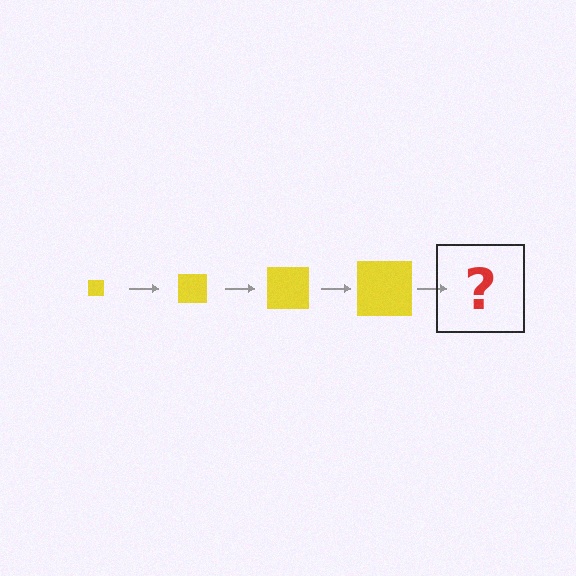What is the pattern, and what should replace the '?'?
The pattern is that the square gets progressively larger each step. The '?' should be a yellow square, larger than the previous one.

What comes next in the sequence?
The next element should be a yellow square, larger than the previous one.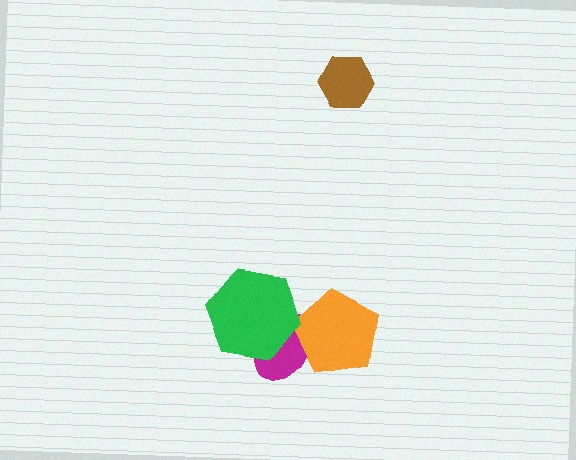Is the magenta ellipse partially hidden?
Yes, it is partially covered by another shape.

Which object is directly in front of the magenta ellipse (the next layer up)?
The orange pentagon is directly in front of the magenta ellipse.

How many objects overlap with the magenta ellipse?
2 objects overlap with the magenta ellipse.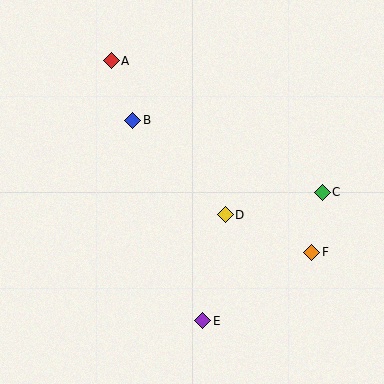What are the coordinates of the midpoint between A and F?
The midpoint between A and F is at (212, 157).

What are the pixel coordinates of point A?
Point A is at (111, 61).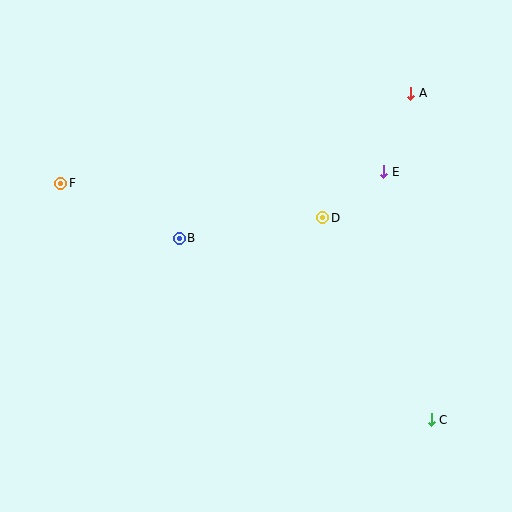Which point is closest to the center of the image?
Point D at (323, 218) is closest to the center.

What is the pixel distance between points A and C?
The distance between A and C is 327 pixels.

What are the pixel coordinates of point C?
Point C is at (431, 420).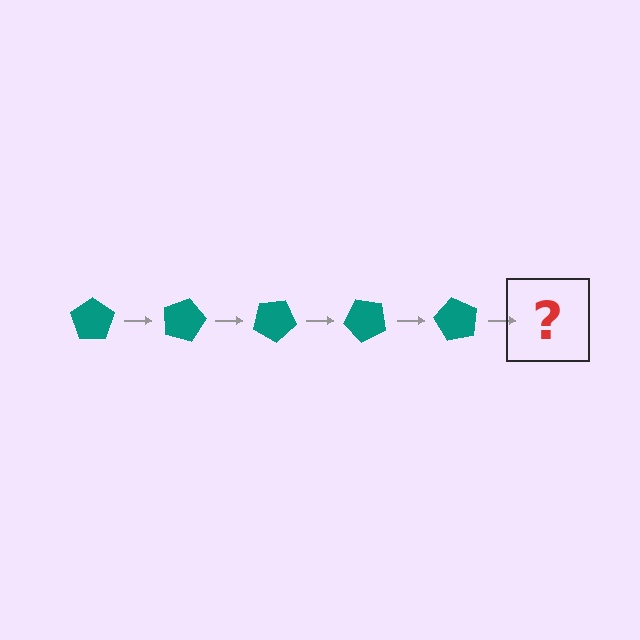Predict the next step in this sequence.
The next step is a teal pentagon rotated 75 degrees.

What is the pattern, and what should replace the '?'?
The pattern is that the pentagon rotates 15 degrees each step. The '?' should be a teal pentagon rotated 75 degrees.